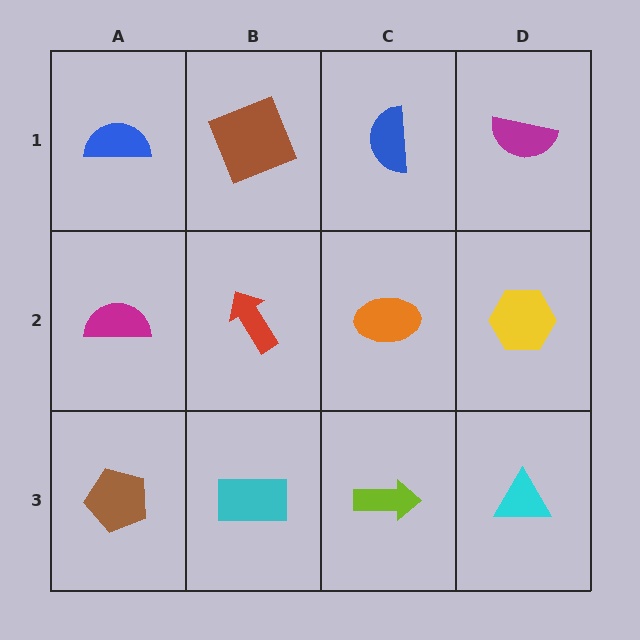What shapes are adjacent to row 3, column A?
A magenta semicircle (row 2, column A), a cyan rectangle (row 3, column B).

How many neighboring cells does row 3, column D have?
2.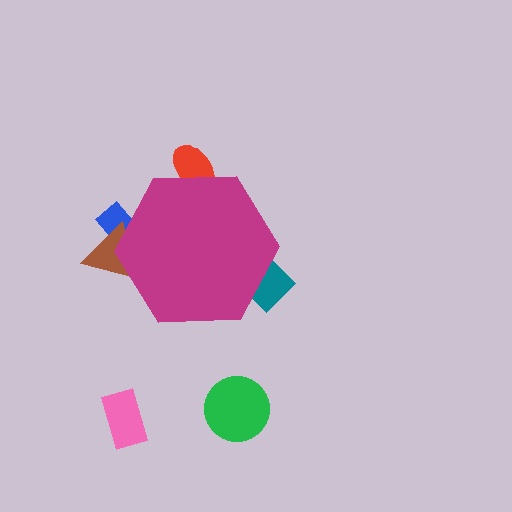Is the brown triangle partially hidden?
Yes, the brown triangle is partially hidden behind the magenta hexagon.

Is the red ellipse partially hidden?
Yes, the red ellipse is partially hidden behind the magenta hexagon.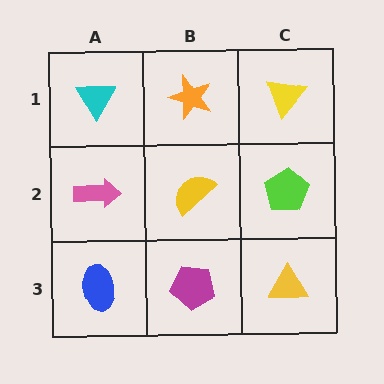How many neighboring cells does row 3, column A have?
2.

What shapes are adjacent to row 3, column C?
A lime pentagon (row 2, column C), a magenta pentagon (row 3, column B).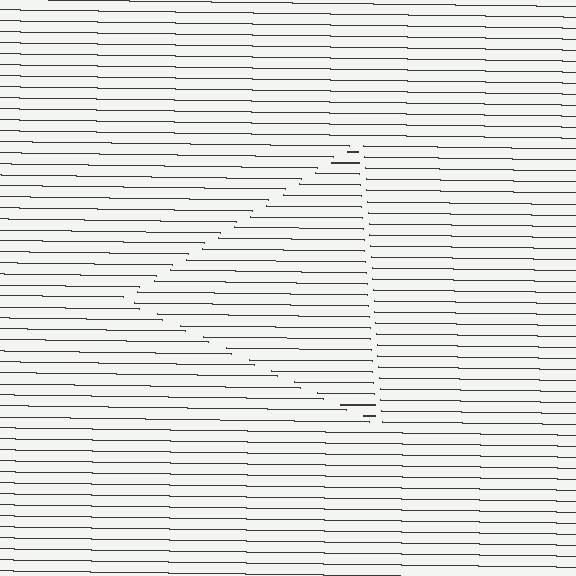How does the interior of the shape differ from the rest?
The interior of the shape contains the same grating, shifted by half a period — the contour is defined by the phase discontinuity where line-ends from the inner and outer gratings abut.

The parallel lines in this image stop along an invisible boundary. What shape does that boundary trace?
An illusory triangle. The interior of the shape contains the same grating, shifted by half a period — the contour is defined by the phase discontinuity where line-ends from the inner and outer gratings abut.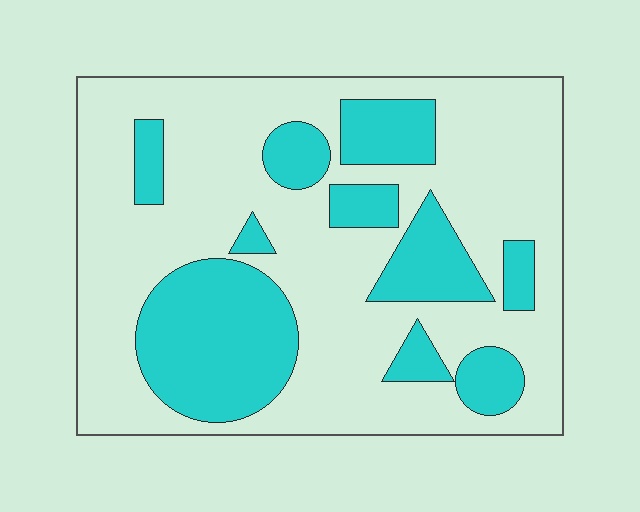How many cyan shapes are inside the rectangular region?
10.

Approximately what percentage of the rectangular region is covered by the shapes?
Approximately 30%.